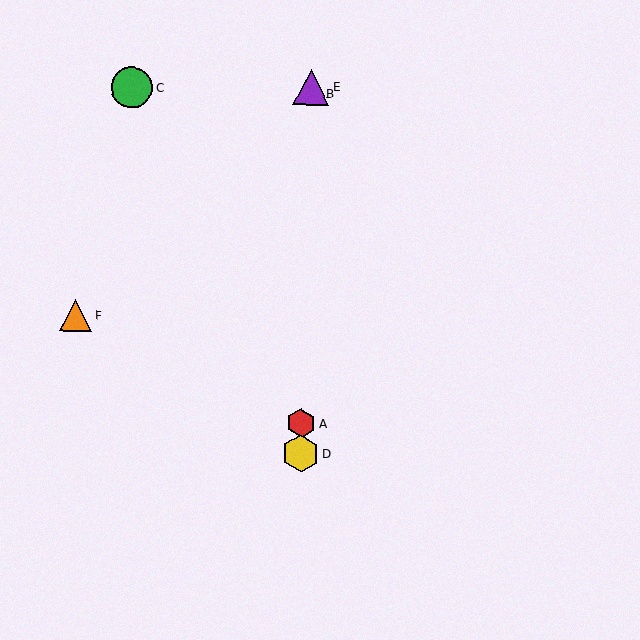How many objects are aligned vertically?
4 objects (A, B, D, E) are aligned vertically.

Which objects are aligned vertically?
Objects A, B, D, E are aligned vertically.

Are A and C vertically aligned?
No, A is at x≈301 and C is at x≈132.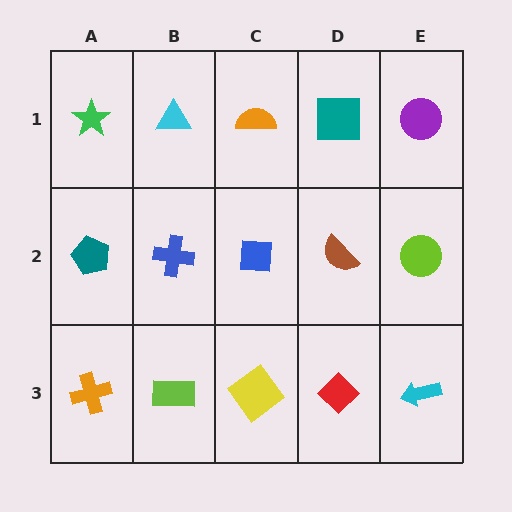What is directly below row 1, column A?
A teal pentagon.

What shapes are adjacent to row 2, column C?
An orange semicircle (row 1, column C), a yellow diamond (row 3, column C), a blue cross (row 2, column B), a brown semicircle (row 2, column D).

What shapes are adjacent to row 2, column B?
A cyan triangle (row 1, column B), a lime rectangle (row 3, column B), a teal pentagon (row 2, column A), a blue square (row 2, column C).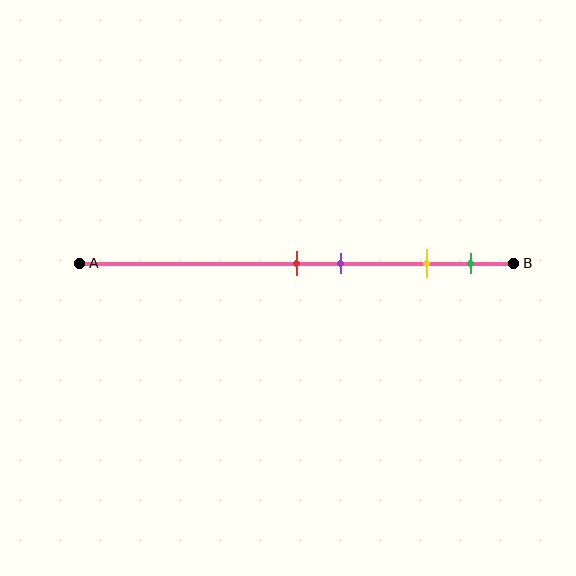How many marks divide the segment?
There are 4 marks dividing the segment.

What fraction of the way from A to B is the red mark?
The red mark is approximately 50% (0.5) of the way from A to B.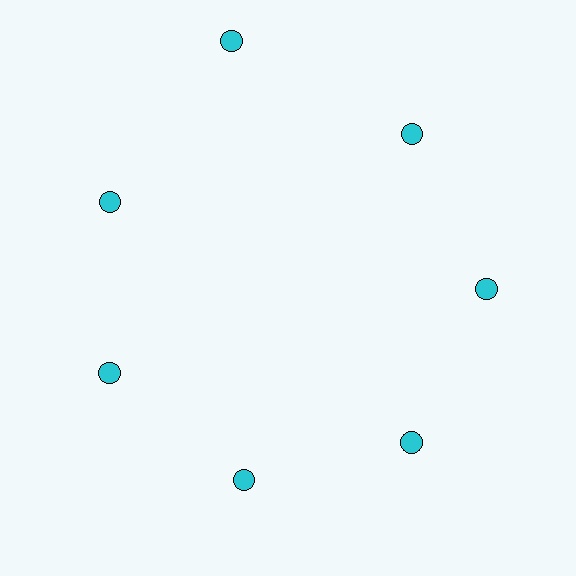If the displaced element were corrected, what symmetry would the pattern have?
It would have 7-fold rotational symmetry — the pattern would map onto itself every 51 degrees.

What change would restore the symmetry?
The symmetry would be restored by moving it inward, back onto the ring so that all 7 circles sit at equal angles and equal distance from the center.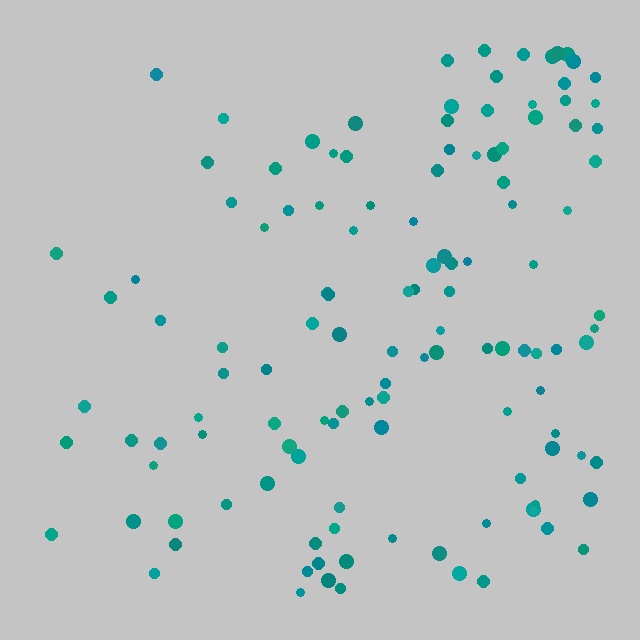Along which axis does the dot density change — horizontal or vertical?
Horizontal.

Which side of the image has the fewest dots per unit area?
The left.